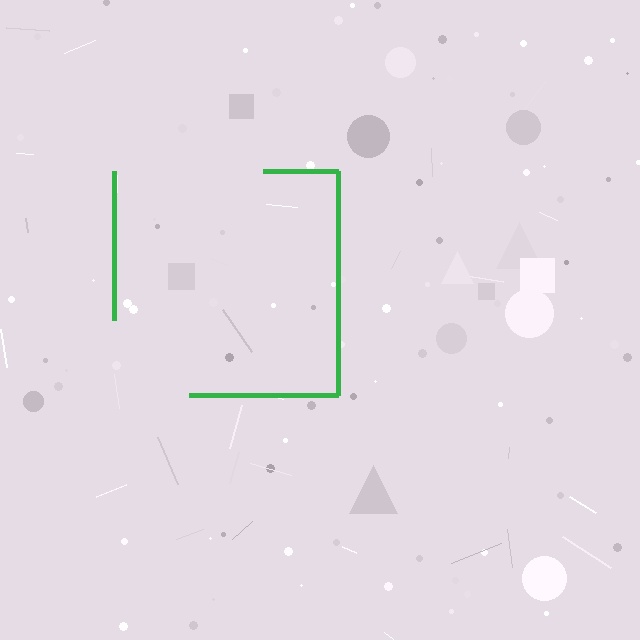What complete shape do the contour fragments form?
The contour fragments form a square.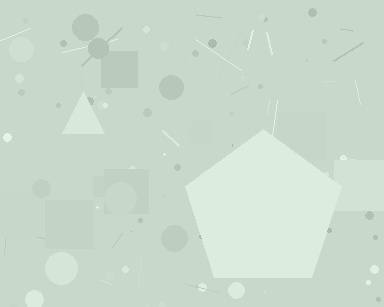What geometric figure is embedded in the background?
A pentagon is embedded in the background.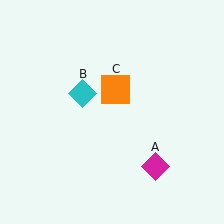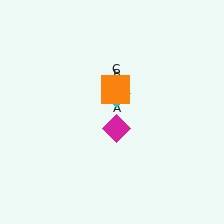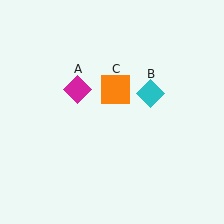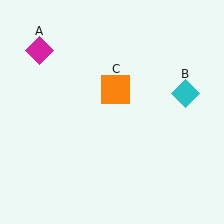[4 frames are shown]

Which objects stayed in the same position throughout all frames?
Orange square (object C) remained stationary.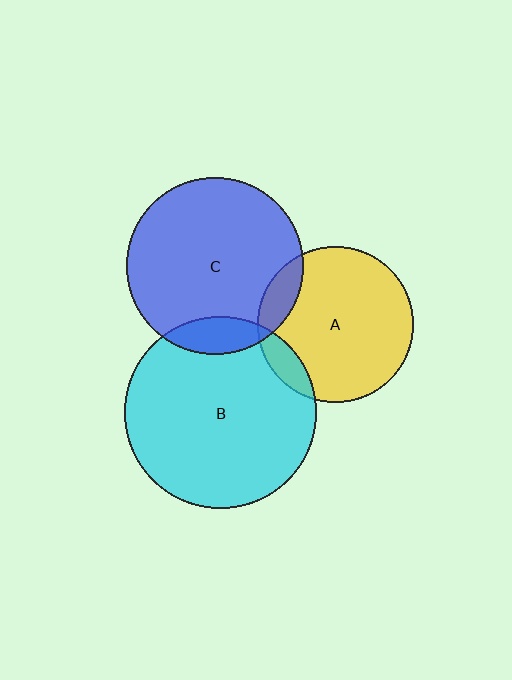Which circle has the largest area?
Circle B (cyan).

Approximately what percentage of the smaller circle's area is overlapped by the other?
Approximately 10%.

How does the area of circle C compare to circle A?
Approximately 1.3 times.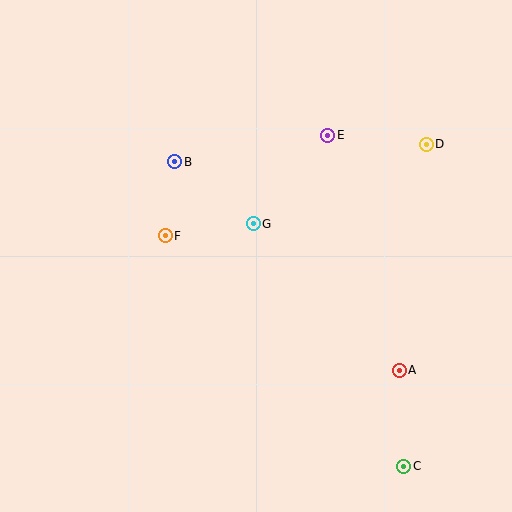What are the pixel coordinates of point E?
Point E is at (328, 135).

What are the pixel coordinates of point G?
Point G is at (253, 224).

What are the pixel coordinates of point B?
Point B is at (175, 162).